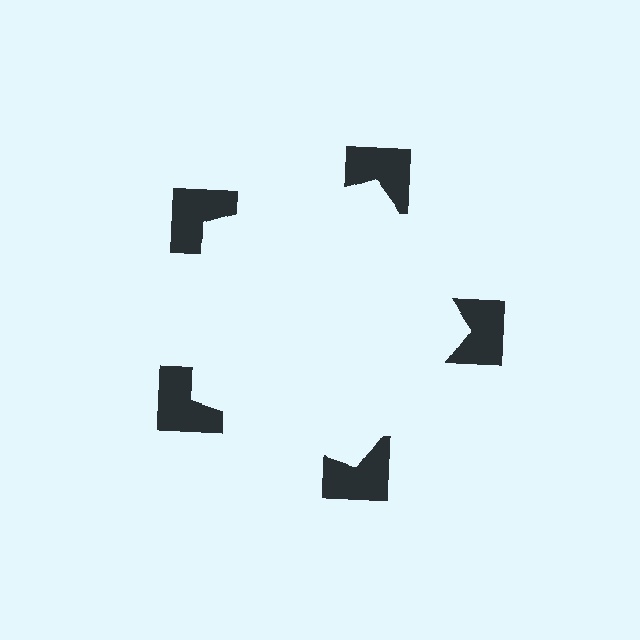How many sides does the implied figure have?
5 sides.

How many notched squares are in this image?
There are 5 — one at each vertex of the illusory pentagon.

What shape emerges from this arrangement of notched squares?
An illusory pentagon — its edges are inferred from the aligned wedge cuts in the notched squares, not physically drawn.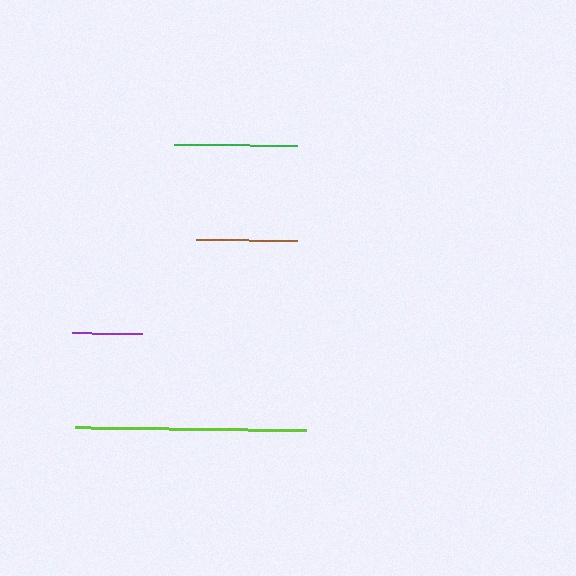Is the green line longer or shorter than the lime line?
The lime line is longer than the green line.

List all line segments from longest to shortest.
From longest to shortest: lime, green, brown, purple.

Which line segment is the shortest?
The purple line is the shortest at approximately 70 pixels.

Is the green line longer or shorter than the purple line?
The green line is longer than the purple line.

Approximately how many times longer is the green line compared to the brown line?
The green line is approximately 1.2 times the length of the brown line.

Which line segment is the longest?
The lime line is the longest at approximately 230 pixels.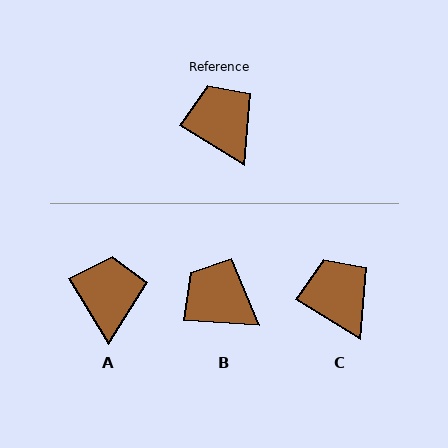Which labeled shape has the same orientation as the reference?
C.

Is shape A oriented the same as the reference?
No, it is off by about 27 degrees.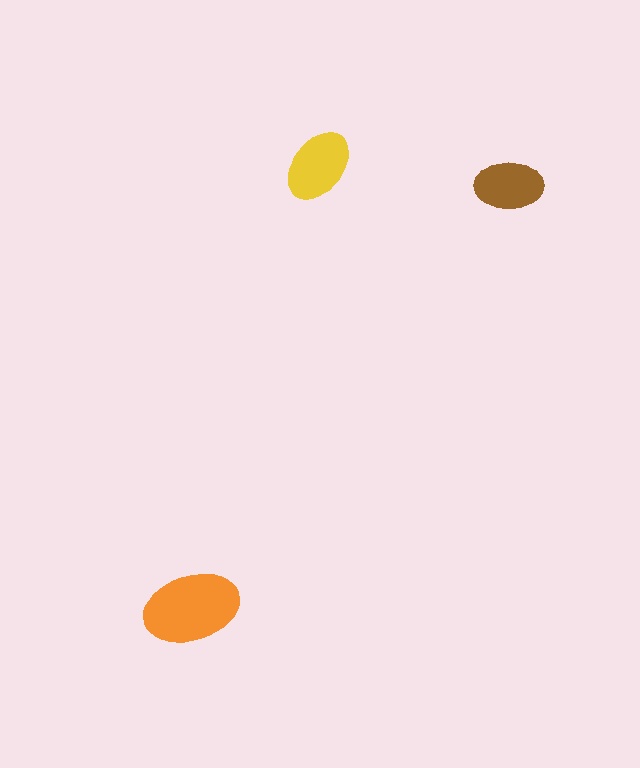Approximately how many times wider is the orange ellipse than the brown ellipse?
About 1.5 times wider.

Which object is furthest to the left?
The orange ellipse is leftmost.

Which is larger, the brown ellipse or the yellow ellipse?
The yellow one.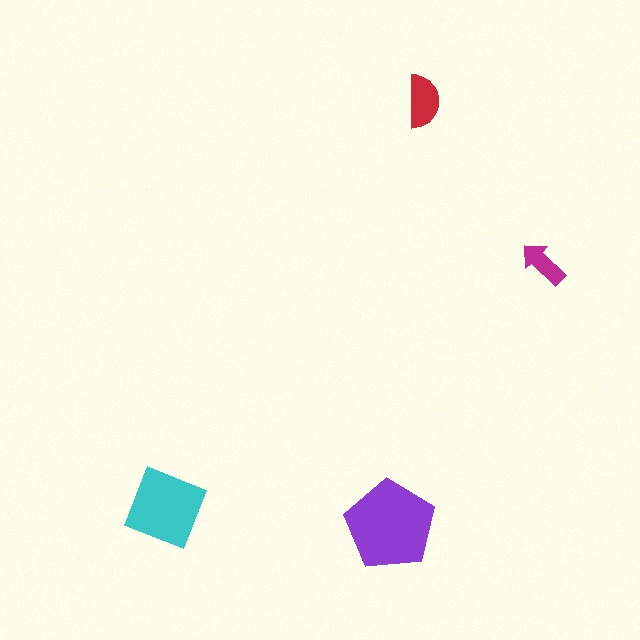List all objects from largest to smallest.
The purple pentagon, the cyan diamond, the red semicircle, the magenta arrow.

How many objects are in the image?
There are 4 objects in the image.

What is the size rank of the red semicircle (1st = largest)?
3rd.